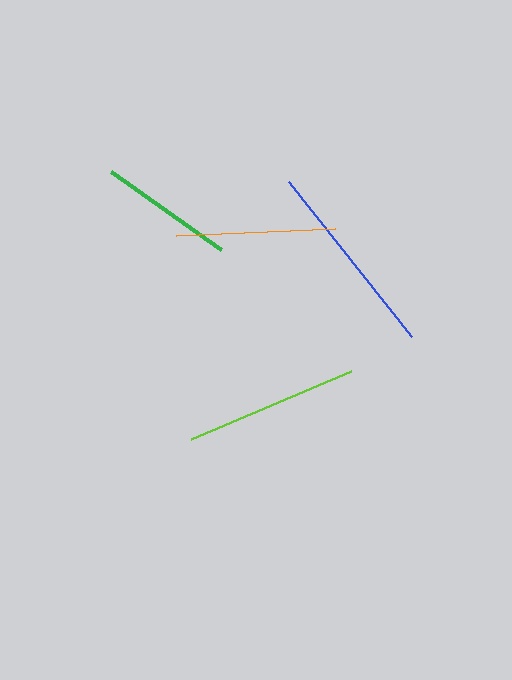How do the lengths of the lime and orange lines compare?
The lime and orange lines are approximately the same length.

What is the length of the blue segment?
The blue segment is approximately 198 pixels long.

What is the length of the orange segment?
The orange segment is approximately 159 pixels long.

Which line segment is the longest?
The blue line is the longest at approximately 198 pixels.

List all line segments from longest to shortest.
From longest to shortest: blue, lime, orange, green.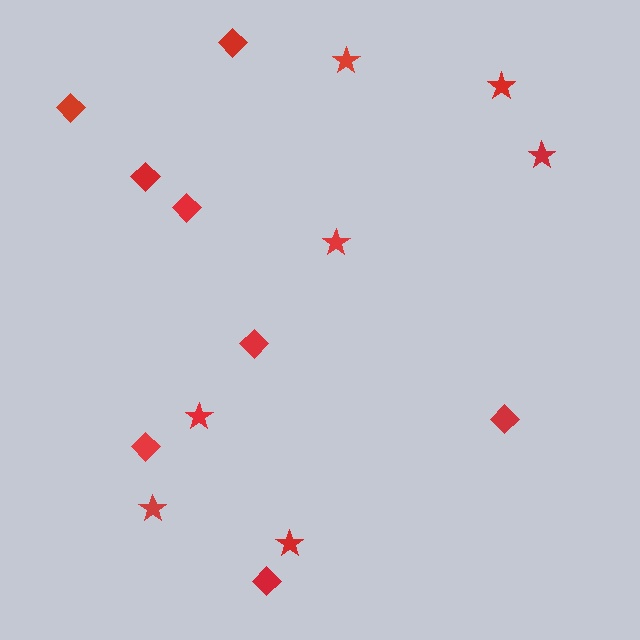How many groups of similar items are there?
There are 2 groups: one group of stars (7) and one group of diamonds (8).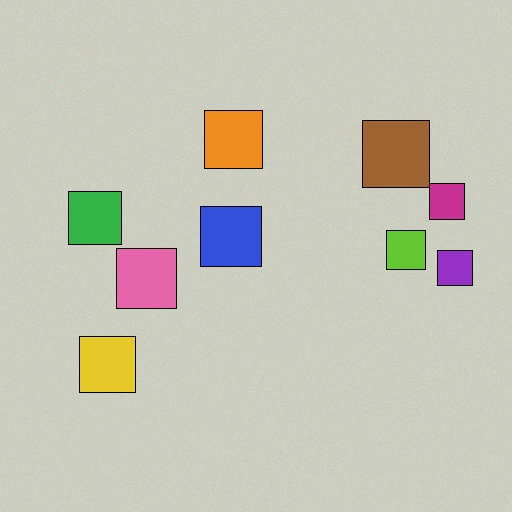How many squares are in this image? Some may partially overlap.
There are 9 squares.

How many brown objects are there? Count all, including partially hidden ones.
There is 1 brown object.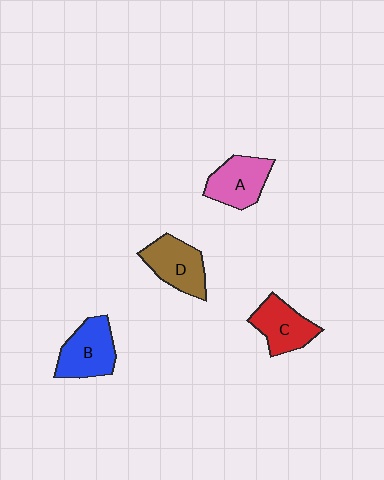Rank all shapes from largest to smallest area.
From largest to smallest: B (blue), D (brown), A (pink), C (red).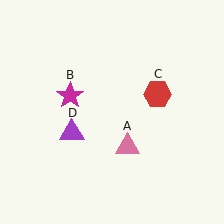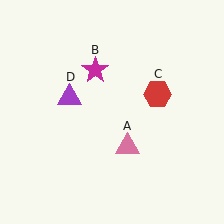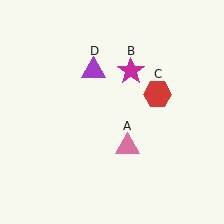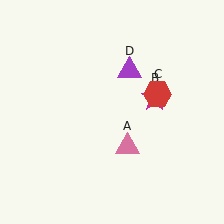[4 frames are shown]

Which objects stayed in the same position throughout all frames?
Pink triangle (object A) and red hexagon (object C) remained stationary.